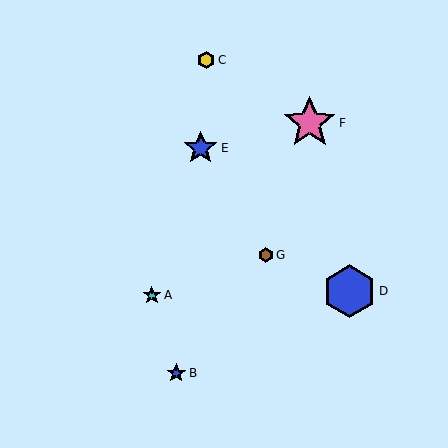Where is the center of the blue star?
The center of the blue star is at (176, 373).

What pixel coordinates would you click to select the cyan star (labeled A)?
Click at (152, 295) to select the cyan star A.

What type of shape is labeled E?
Shape E is a blue star.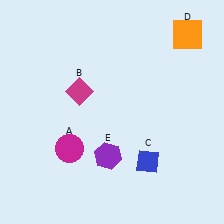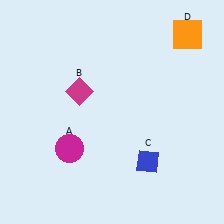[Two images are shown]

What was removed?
The purple hexagon (E) was removed in Image 2.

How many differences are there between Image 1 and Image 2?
There is 1 difference between the two images.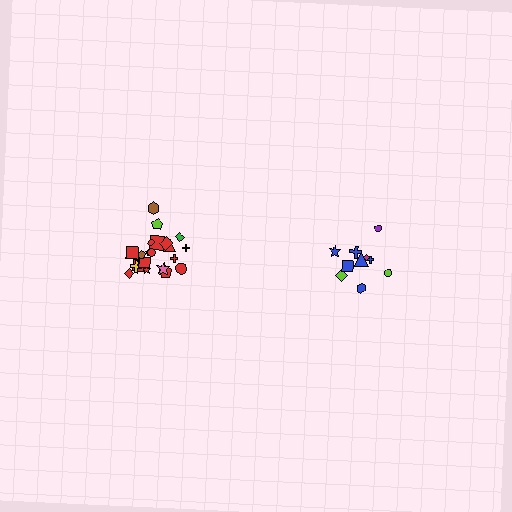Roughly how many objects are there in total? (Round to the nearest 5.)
Roughly 30 objects in total.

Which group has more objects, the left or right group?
The left group.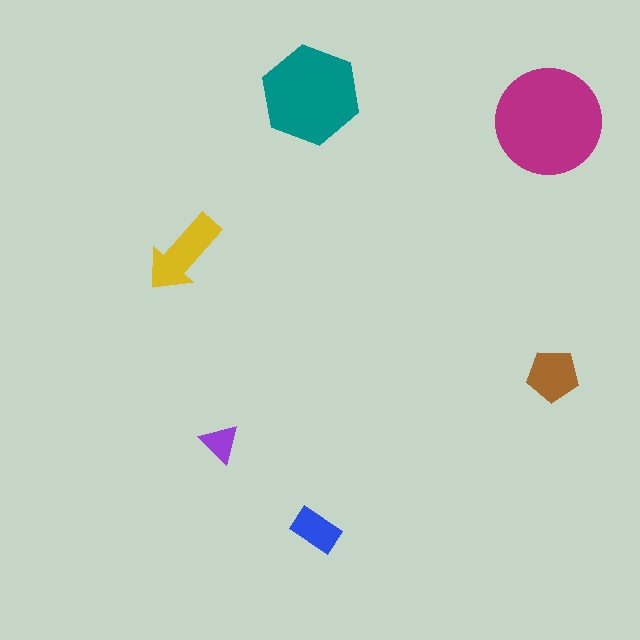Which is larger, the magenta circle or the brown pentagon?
The magenta circle.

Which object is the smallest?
The purple triangle.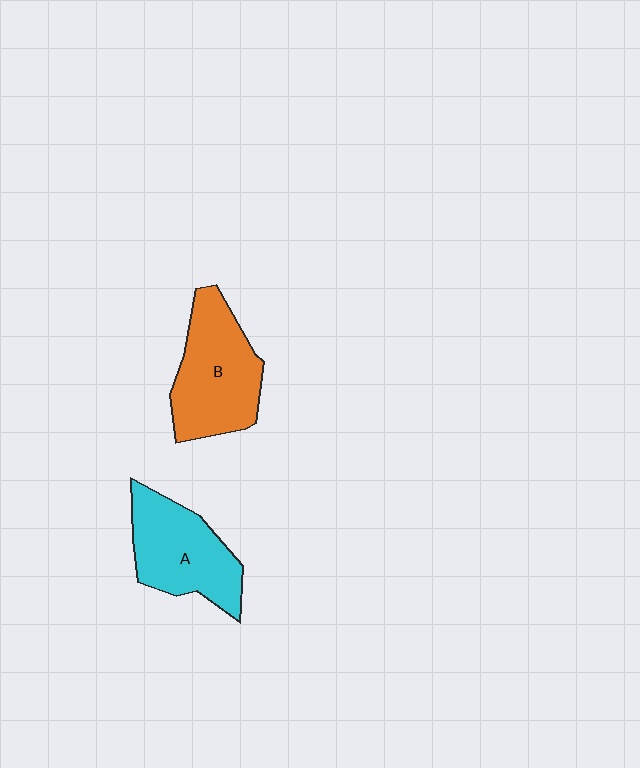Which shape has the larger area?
Shape B (orange).